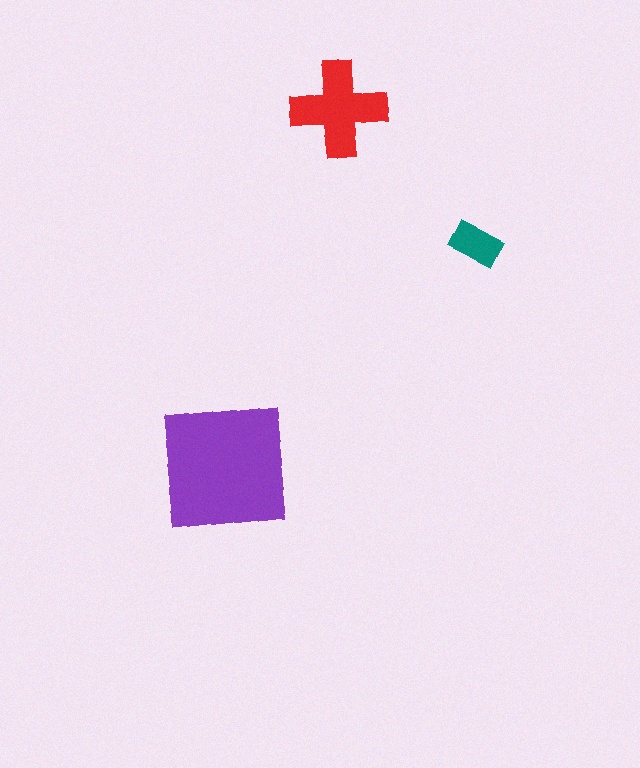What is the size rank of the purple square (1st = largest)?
1st.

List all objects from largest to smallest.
The purple square, the red cross, the teal rectangle.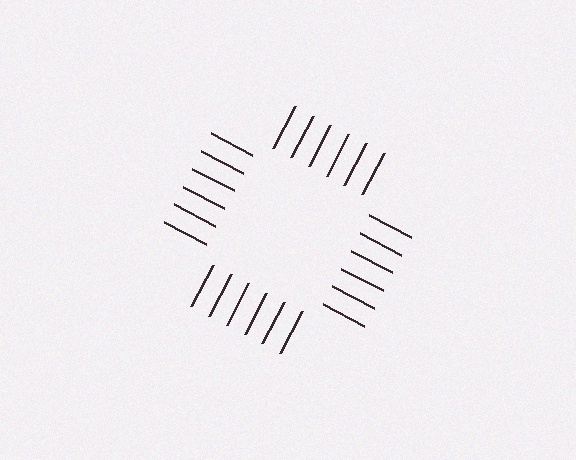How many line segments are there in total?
24 — 6 along each of the 4 edges.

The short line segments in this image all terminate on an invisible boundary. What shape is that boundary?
An illusory square — the line segments terminate on its edges but no continuous stroke is drawn.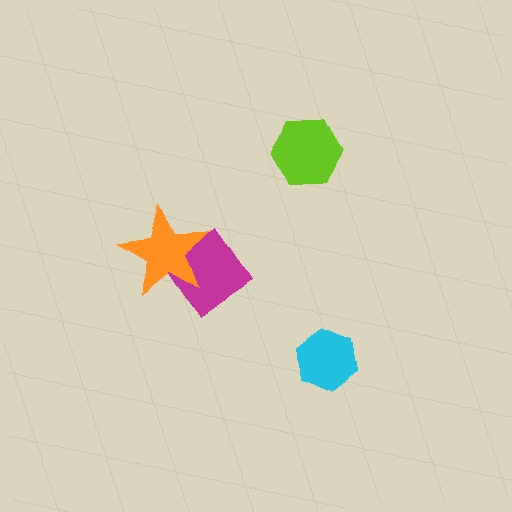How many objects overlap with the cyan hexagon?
0 objects overlap with the cyan hexagon.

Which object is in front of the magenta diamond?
The orange star is in front of the magenta diamond.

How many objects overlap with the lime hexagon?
0 objects overlap with the lime hexagon.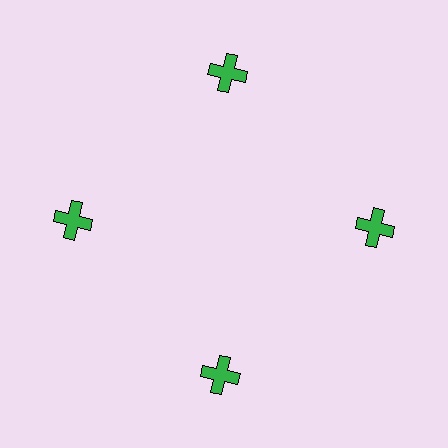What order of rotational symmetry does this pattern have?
This pattern has 4-fold rotational symmetry.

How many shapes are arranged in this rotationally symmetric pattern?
There are 4 shapes, arranged in 4 groups of 1.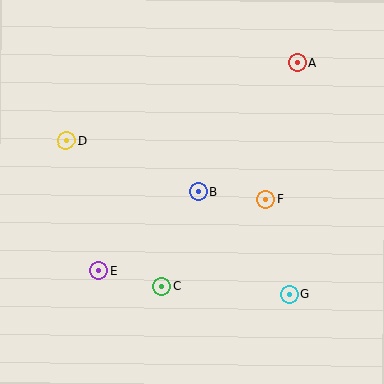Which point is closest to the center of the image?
Point B at (198, 192) is closest to the center.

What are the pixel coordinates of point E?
Point E is at (99, 271).